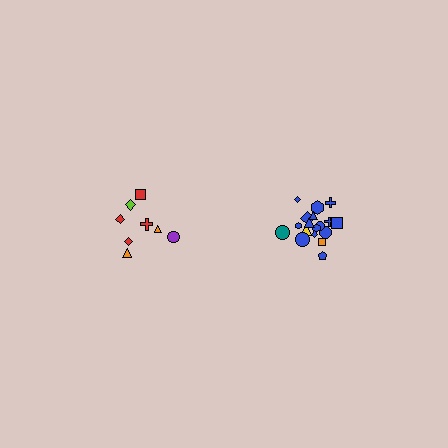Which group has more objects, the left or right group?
The right group.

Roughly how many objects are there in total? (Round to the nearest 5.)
Roughly 25 objects in total.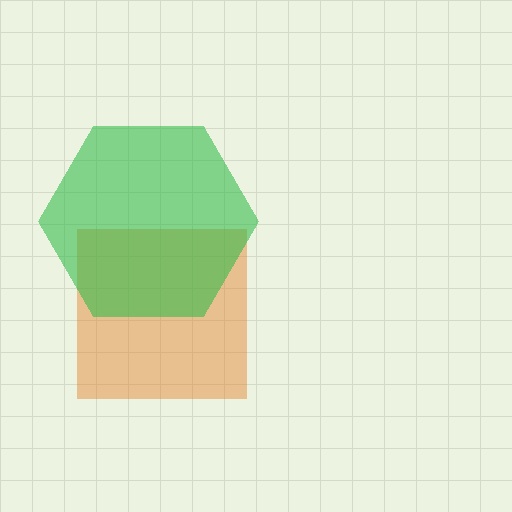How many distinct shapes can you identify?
There are 2 distinct shapes: an orange square, a green hexagon.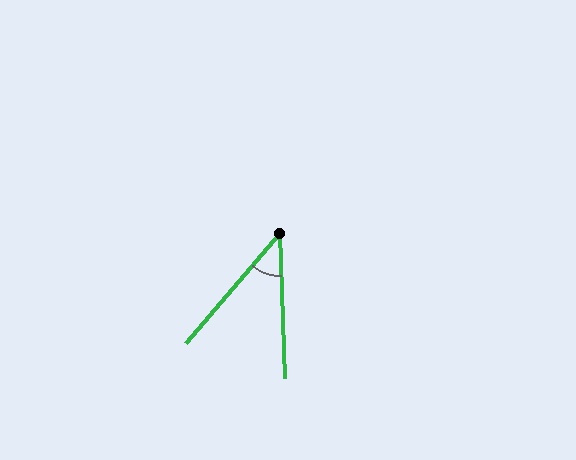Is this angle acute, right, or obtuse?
It is acute.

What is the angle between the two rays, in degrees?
Approximately 42 degrees.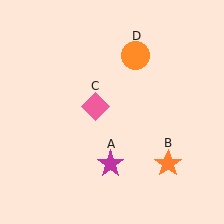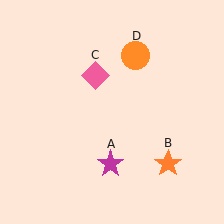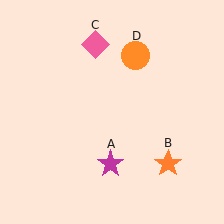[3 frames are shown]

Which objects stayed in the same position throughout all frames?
Magenta star (object A) and orange star (object B) and orange circle (object D) remained stationary.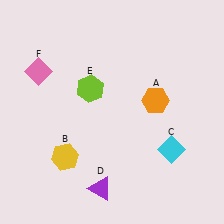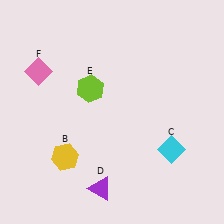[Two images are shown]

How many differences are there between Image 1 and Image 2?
There is 1 difference between the two images.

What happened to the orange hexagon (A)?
The orange hexagon (A) was removed in Image 2. It was in the top-right area of Image 1.